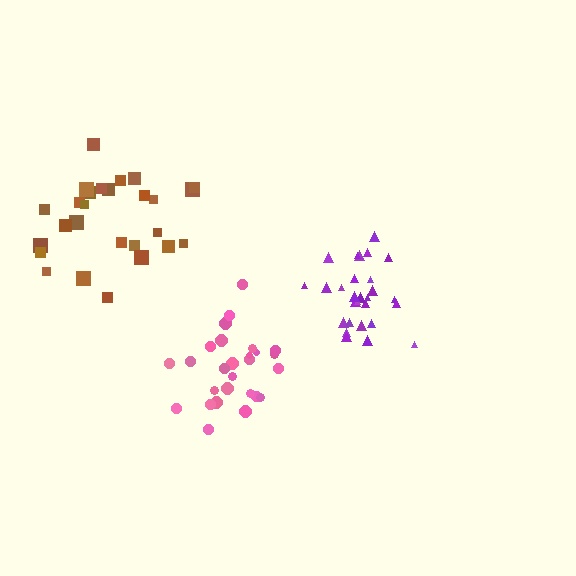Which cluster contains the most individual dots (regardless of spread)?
Purple (28).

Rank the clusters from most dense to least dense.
purple, pink, brown.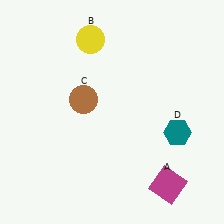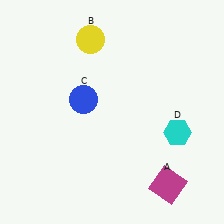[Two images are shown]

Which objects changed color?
C changed from brown to blue. D changed from teal to cyan.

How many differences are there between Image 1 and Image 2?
There are 2 differences between the two images.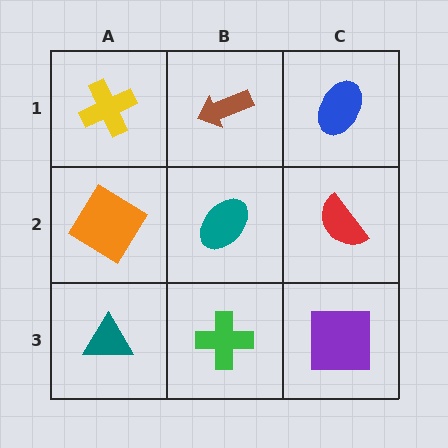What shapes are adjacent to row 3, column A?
An orange diamond (row 2, column A), a green cross (row 3, column B).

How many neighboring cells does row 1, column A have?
2.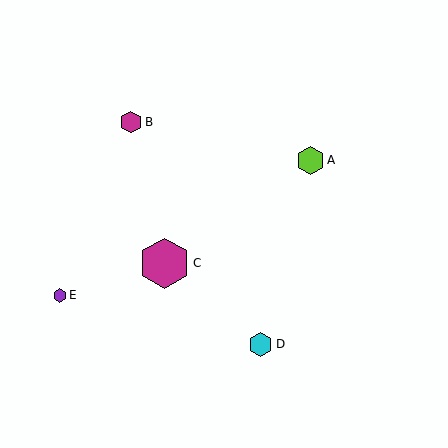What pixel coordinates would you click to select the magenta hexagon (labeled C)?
Click at (165, 263) to select the magenta hexagon C.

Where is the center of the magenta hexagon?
The center of the magenta hexagon is at (131, 122).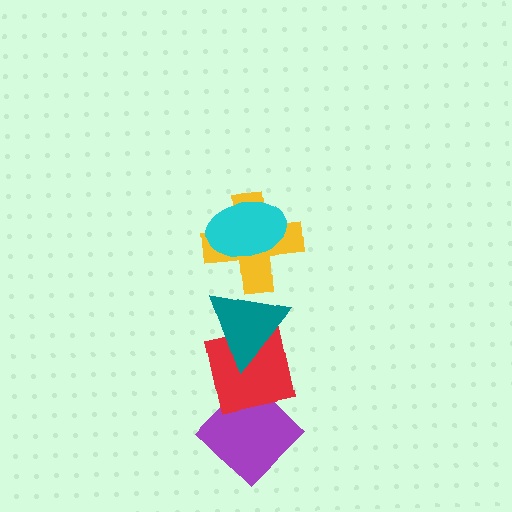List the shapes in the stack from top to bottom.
From top to bottom: the cyan ellipse, the yellow cross, the teal triangle, the red square, the purple diamond.